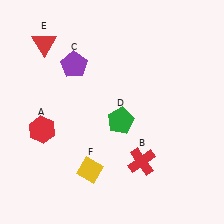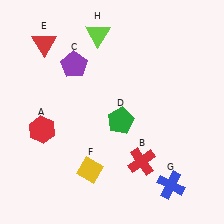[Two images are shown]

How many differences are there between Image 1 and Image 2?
There are 2 differences between the two images.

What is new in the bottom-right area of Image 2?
A blue cross (G) was added in the bottom-right area of Image 2.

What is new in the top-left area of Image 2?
A lime triangle (H) was added in the top-left area of Image 2.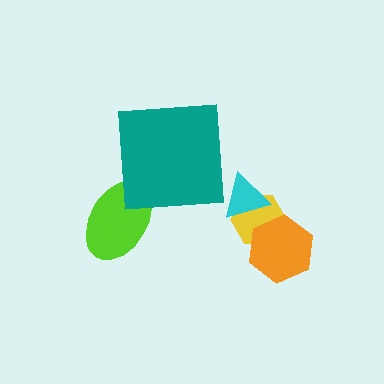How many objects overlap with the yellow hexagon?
2 objects overlap with the yellow hexagon.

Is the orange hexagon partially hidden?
No, no other shape covers it.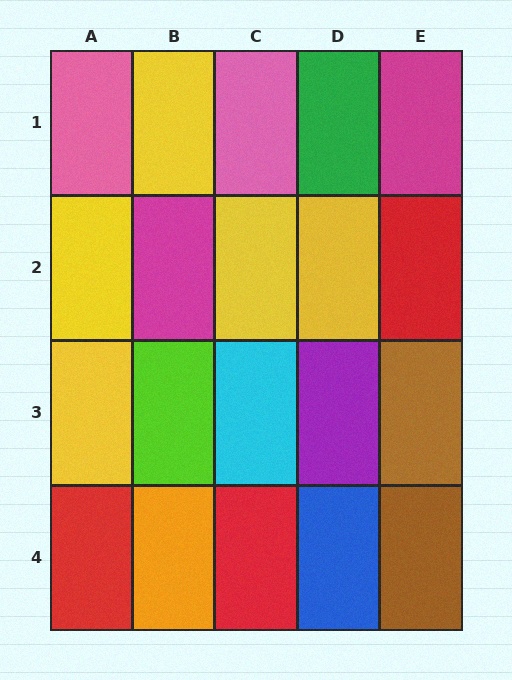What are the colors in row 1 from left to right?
Pink, yellow, pink, green, magenta.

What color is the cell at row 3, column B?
Lime.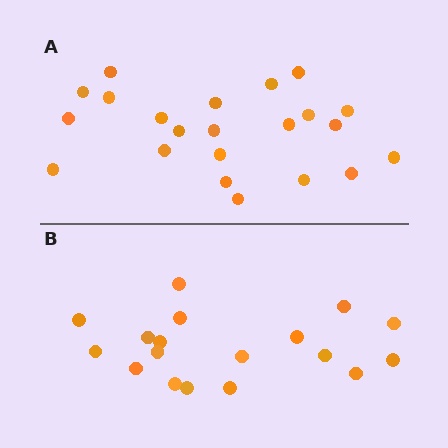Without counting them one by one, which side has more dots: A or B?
Region A (the top region) has more dots.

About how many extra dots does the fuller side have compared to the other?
Region A has about 4 more dots than region B.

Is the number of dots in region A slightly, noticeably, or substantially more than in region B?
Region A has only slightly more — the two regions are fairly close. The ratio is roughly 1.2 to 1.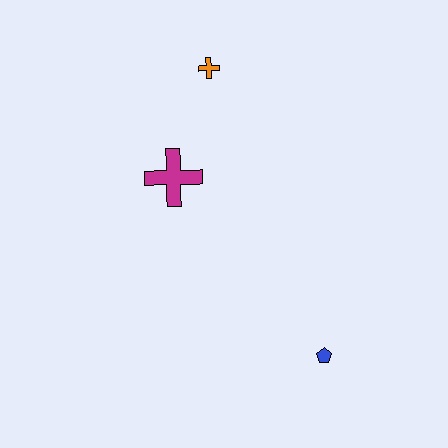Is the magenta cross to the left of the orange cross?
Yes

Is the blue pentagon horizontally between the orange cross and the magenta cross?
No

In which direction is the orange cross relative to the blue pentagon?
The orange cross is above the blue pentagon.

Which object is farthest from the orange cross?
The blue pentagon is farthest from the orange cross.